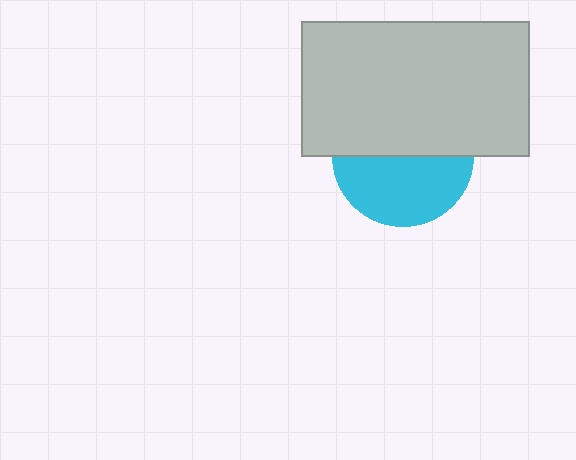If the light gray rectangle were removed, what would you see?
You would see the complete cyan circle.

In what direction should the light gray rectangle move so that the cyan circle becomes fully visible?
The light gray rectangle should move up. That is the shortest direction to clear the overlap and leave the cyan circle fully visible.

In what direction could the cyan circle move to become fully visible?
The cyan circle could move down. That would shift it out from behind the light gray rectangle entirely.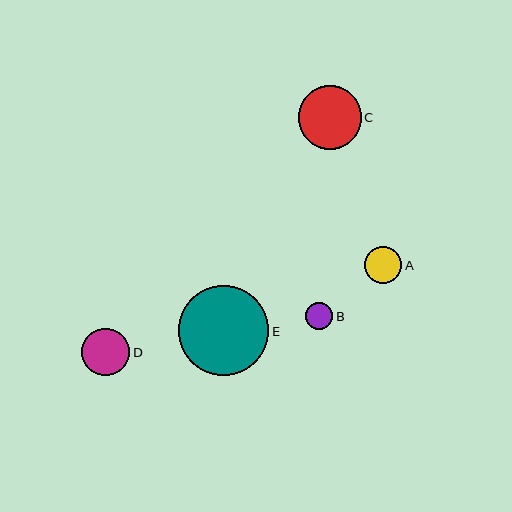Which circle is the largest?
Circle E is the largest with a size of approximately 90 pixels.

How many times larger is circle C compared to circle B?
Circle C is approximately 2.3 times the size of circle B.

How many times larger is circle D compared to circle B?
Circle D is approximately 1.8 times the size of circle B.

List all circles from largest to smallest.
From largest to smallest: E, C, D, A, B.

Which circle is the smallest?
Circle B is the smallest with a size of approximately 27 pixels.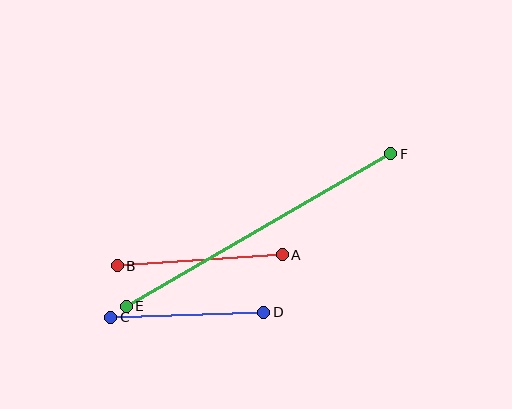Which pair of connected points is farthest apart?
Points E and F are farthest apart.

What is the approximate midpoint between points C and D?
The midpoint is at approximately (187, 315) pixels.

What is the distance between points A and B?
The distance is approximately 166 pixels.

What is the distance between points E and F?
The distance is approximately 305 pixels.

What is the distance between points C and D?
The distance is approximately 153 pixels.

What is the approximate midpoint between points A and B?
The midpoint is at approximately (200, 260) pixels.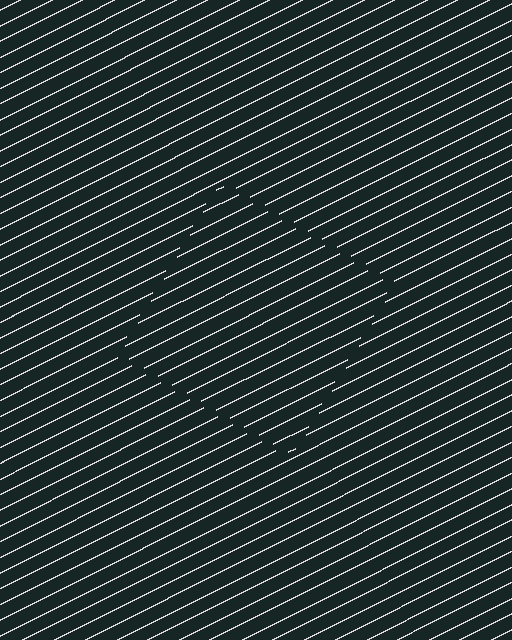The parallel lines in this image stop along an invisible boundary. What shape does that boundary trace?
An illusory square. The interior of the shape contains the same grating, shifted by half a period — the contour is defined by the phase discontinuity where line-ends from the inner and outer gratings abut.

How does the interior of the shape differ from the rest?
The interior of the shape contains the same grating, shifted by half a period — the contour is defined by the phase discontinuity where line-ends from the inner and outer gratings abut.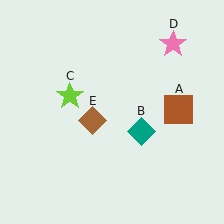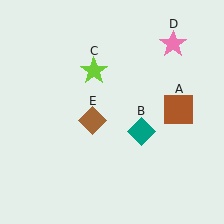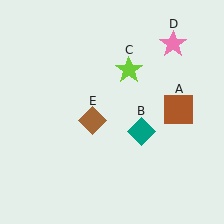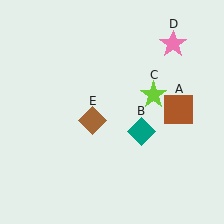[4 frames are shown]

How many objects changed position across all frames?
1 object changed position: lime star (object C).